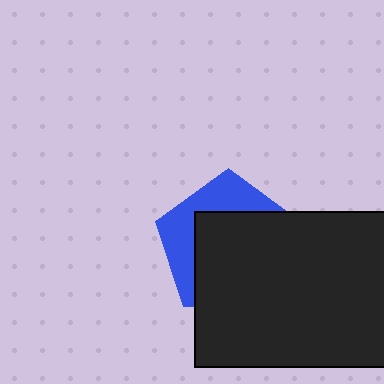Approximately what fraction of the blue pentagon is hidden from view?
Roughly 65% of the blue pentagon is hidden behind the black rectangle.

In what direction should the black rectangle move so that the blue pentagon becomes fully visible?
The black rectangle should move toward the lower-right. That is the shortest direction to clear the overlap and leave the blue pentagon fully visible.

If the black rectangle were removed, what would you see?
You would see the complete blue pentagon.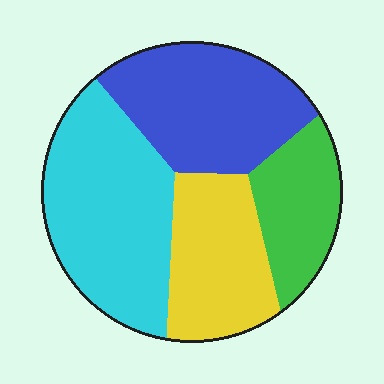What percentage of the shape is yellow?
Yellow covers about 20% of the shape.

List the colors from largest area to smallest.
From largest to smallest: cyan, blue, yellow, green.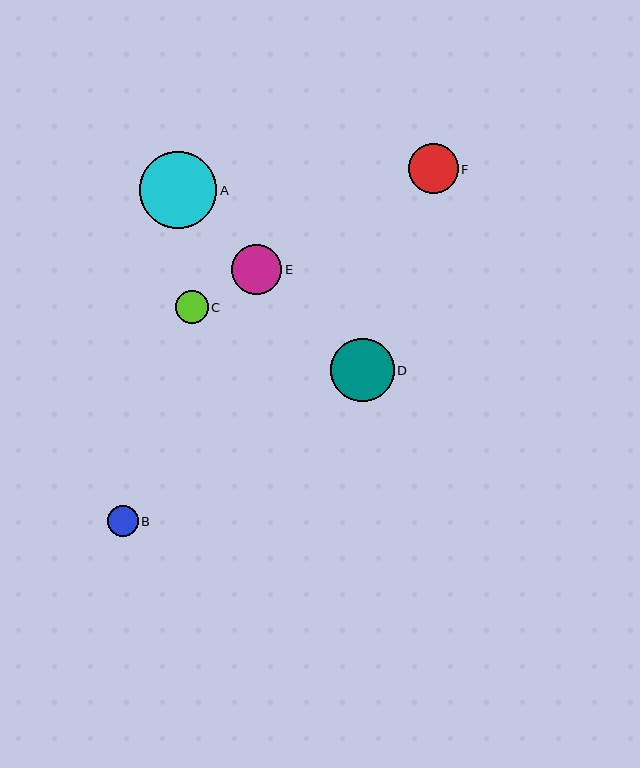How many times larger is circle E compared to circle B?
Circle E is approximately 1.6 times the size of circle B.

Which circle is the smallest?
Circle B is the smallest with a size of approximately 31 pixels.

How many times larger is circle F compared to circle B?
Circle F is approximately 1.6 times the size of circle B.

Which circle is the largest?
Circle A is the largest with a size of approximately 77 pixels.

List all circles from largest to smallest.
From largest to smallest: A, D, E, F, C, B.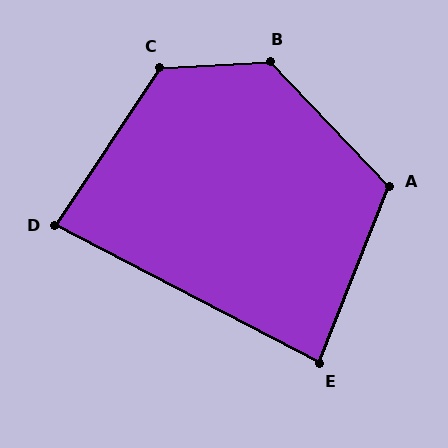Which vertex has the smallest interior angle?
E, at approximately 84 degrees.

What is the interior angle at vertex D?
Approximately 84 degrees (acute).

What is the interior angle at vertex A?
Approximately 115 degrees (obtuse).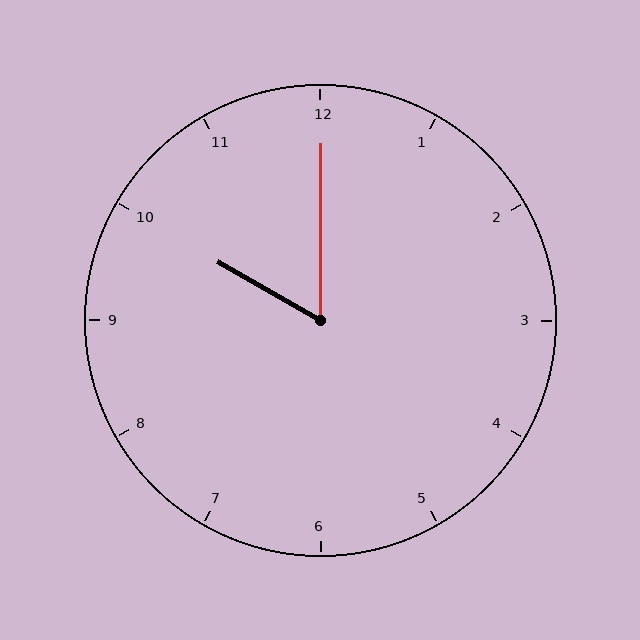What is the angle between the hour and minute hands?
Approximately 60 degrees.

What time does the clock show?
10:00.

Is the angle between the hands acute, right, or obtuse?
It is acute.